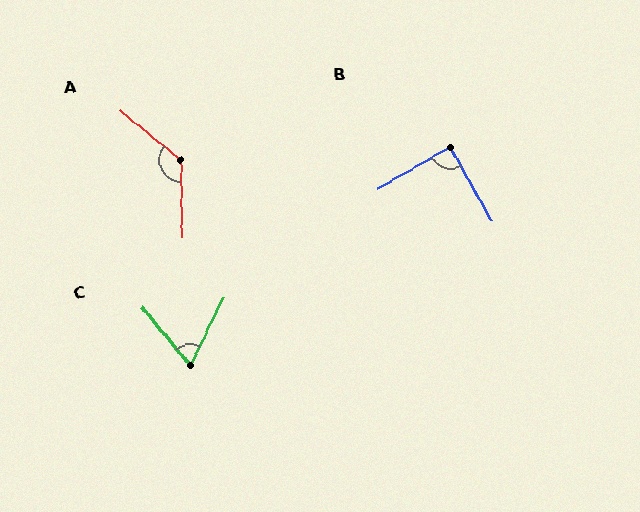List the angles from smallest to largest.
C (66°), B (89°), A (130°).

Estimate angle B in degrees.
Approximately 89 degrees.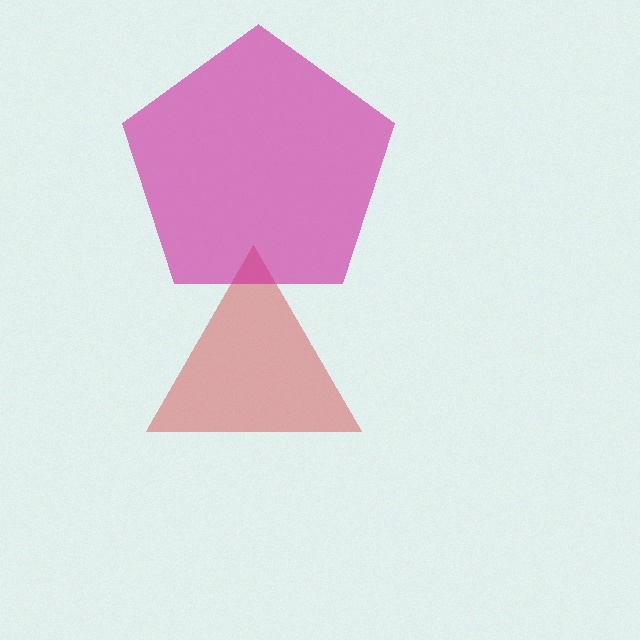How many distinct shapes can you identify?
There are 2 distinct shapes: a red triangle, a magenta pentagon.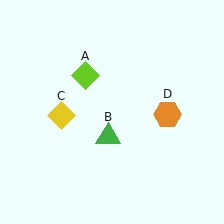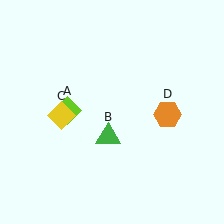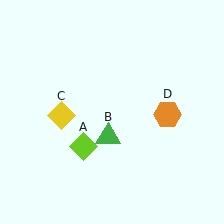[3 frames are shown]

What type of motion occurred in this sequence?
The lime diamond (object A) rotated counterclockwise around the center of the scene.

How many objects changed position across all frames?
1 object changed position: lime diamond (object A).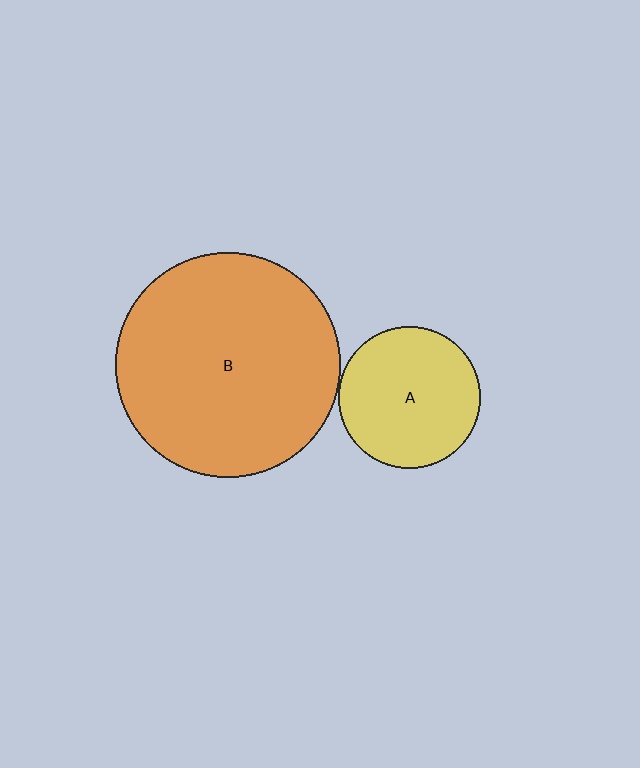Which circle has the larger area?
Circle B (orange).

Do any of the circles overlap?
No, none of the circles overlap.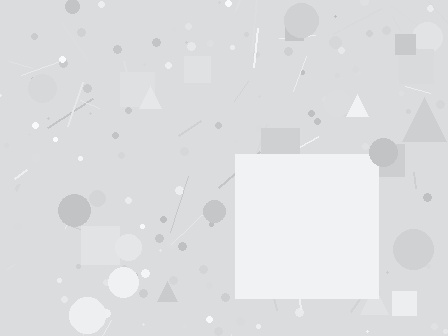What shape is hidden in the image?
A square is hidden in the image.